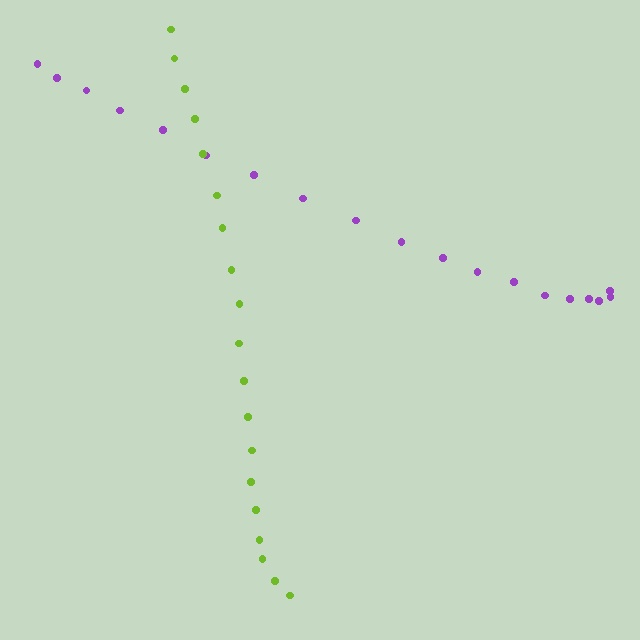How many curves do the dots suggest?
There are 2 distinct paths.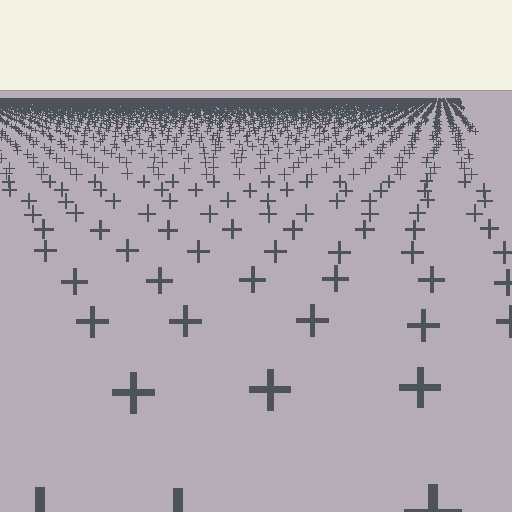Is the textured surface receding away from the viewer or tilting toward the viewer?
The surface is receding away from the viewer. Texture elements get smaller and denser toward the top.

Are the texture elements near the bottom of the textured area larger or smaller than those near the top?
Larger. Near the bottom, elements are closer to the viewer and appear at a bigger on-screen size.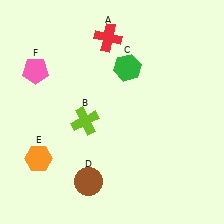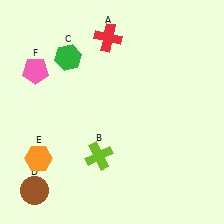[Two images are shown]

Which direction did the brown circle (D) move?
The brown circle (D) moved left.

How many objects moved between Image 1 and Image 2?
3 objects moved between the two images.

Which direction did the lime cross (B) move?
The lime cross (B) moved down.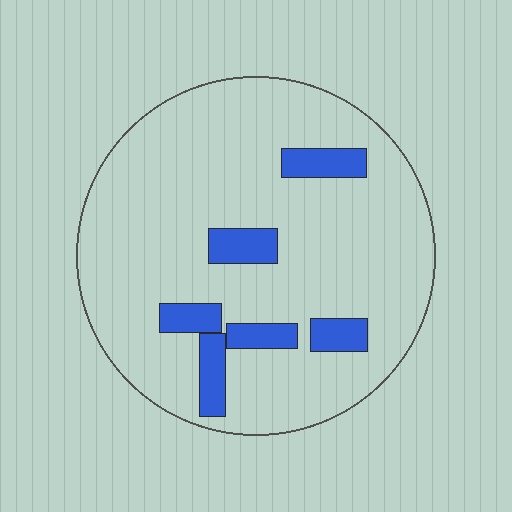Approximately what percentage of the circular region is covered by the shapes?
Approximately 15%.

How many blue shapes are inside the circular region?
6.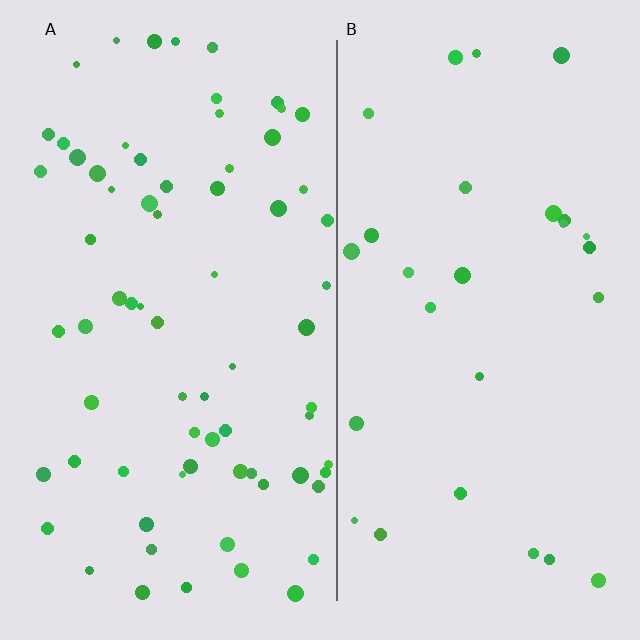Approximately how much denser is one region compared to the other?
Approximately 2.5× — region A over region B.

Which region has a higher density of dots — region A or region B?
A (the left).